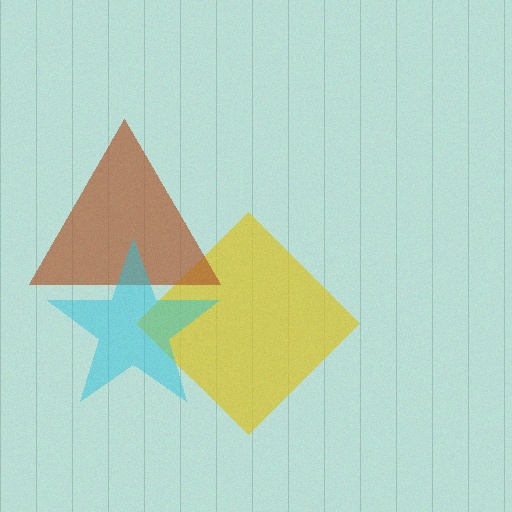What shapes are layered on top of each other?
The layered shapes are: a yellow diamond, a brown triangle, a cyan star.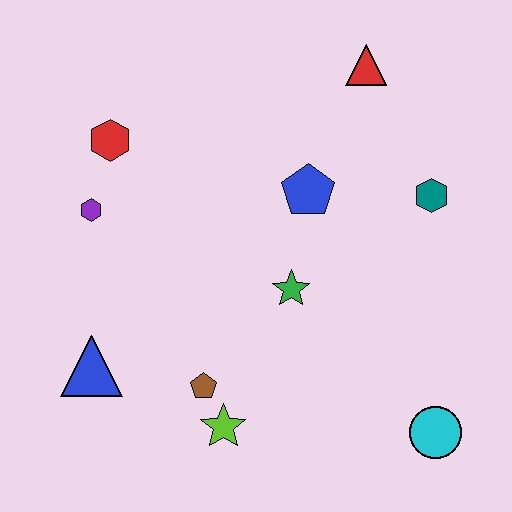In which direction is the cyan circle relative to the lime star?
The cyan circle is to the right of the lime star.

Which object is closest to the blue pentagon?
The green star is closest to the blue pentagon.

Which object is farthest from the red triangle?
The blue triangle is farthest from the red triangle.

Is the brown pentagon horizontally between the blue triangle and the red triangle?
Yes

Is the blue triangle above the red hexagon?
No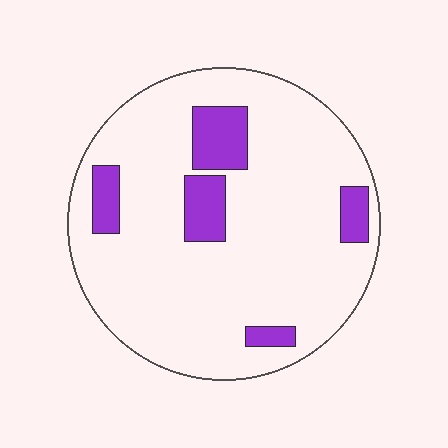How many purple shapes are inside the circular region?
5.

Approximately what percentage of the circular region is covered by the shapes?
Approximately 15%.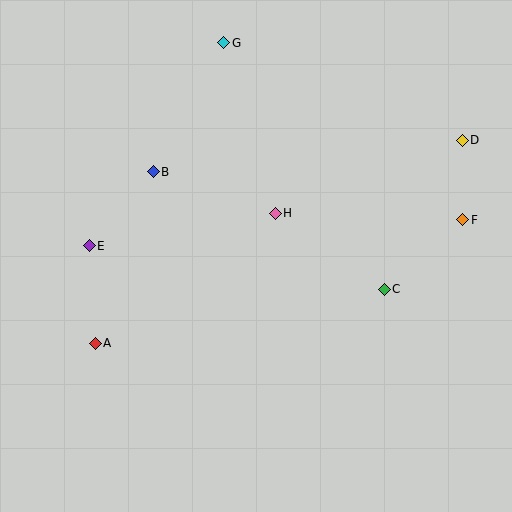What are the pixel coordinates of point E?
Point E is at (89, 246).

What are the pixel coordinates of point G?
Point G is at (224, 43).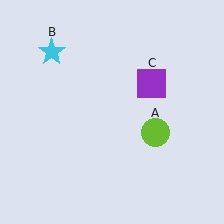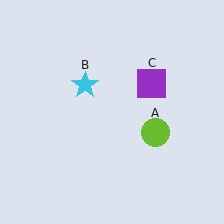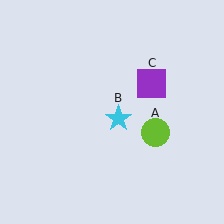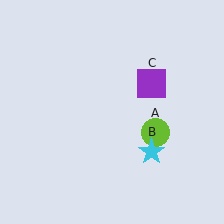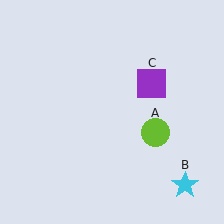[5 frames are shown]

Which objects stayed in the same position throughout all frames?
Lime circle (object A) and purple square (object C) remained stationary.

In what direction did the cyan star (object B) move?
The cyan star (object B) moved down and to the right.